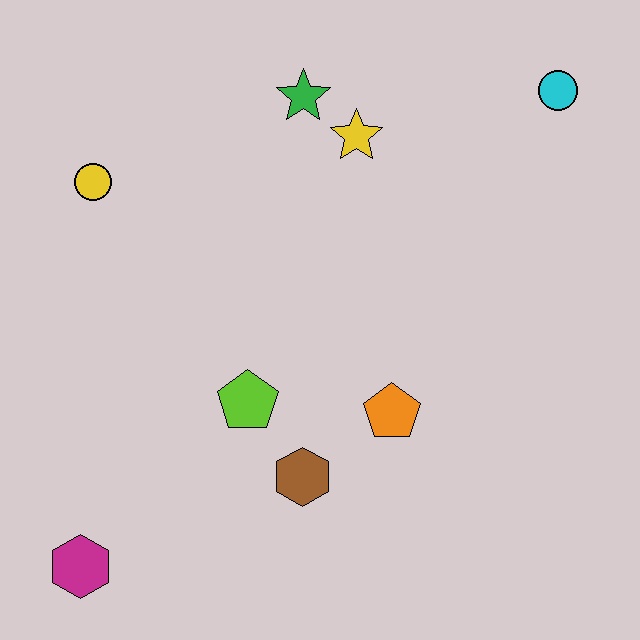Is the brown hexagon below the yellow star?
Yes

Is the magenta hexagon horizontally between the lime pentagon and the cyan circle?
No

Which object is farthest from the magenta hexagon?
The cyan circle is farthest from the magenta hexagon.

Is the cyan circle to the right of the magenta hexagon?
Yes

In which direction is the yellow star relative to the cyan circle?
The yellow star is to the left of the cyan circle.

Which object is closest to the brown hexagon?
The lime pentagon is closest to the brown hexagon.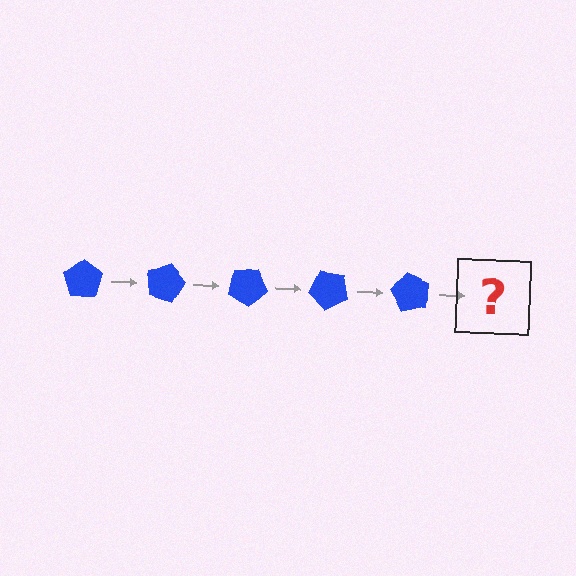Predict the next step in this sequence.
The next step is a blue pentagon rotated 75 degrees.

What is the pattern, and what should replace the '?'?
The pattern is that the pentagon rotates 15 degrees each step. The '?' should be a blue pentagon rotated 75 degrees.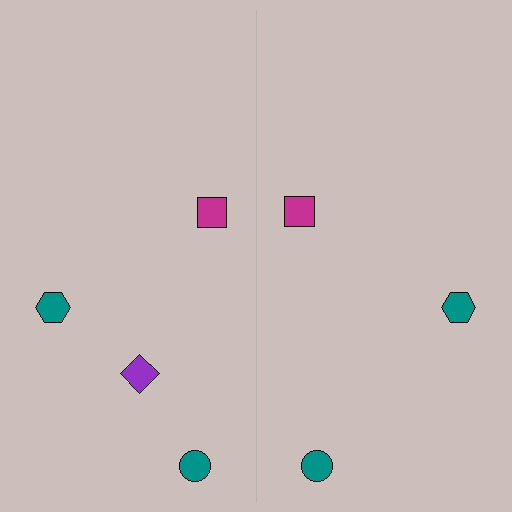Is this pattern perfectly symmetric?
No, the pattern is not perfectly symmetric. A purple diamond is missing from the right side.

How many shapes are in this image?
There are 7 shapes in this image.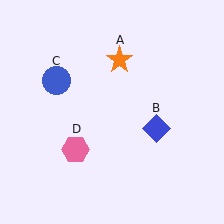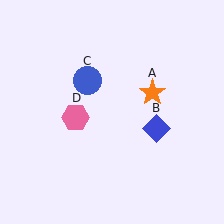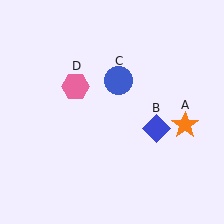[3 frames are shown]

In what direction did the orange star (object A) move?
The orange star (object A) moved down and to the right.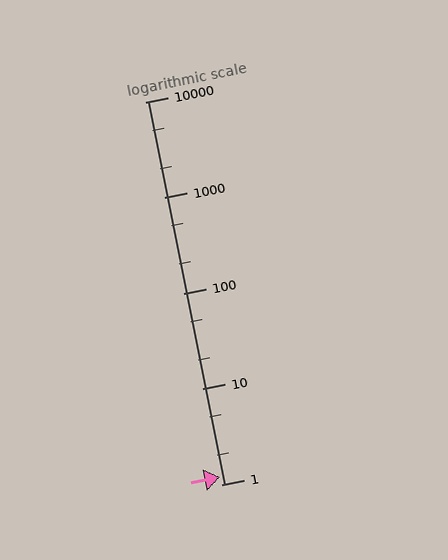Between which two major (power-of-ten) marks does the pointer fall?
The pointer is between 1 and 10.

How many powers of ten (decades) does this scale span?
The scale spans 4 decades, from 1 to 10000.